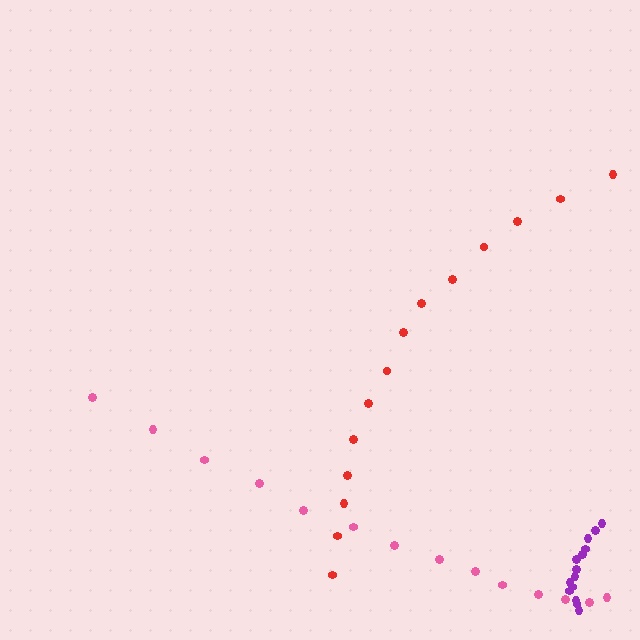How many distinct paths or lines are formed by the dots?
There are 3 distinct paths.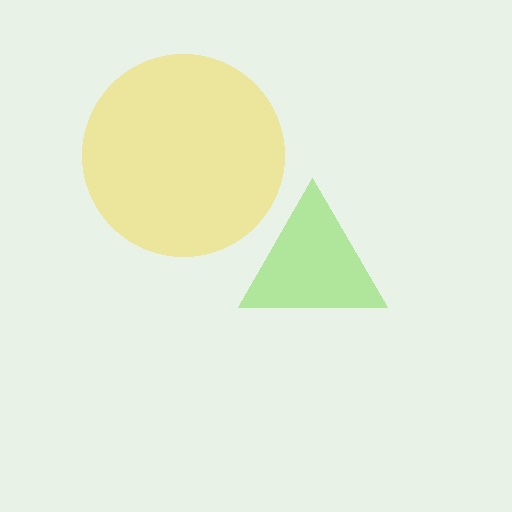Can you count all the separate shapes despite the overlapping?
Yes, there are 2 separate shapes.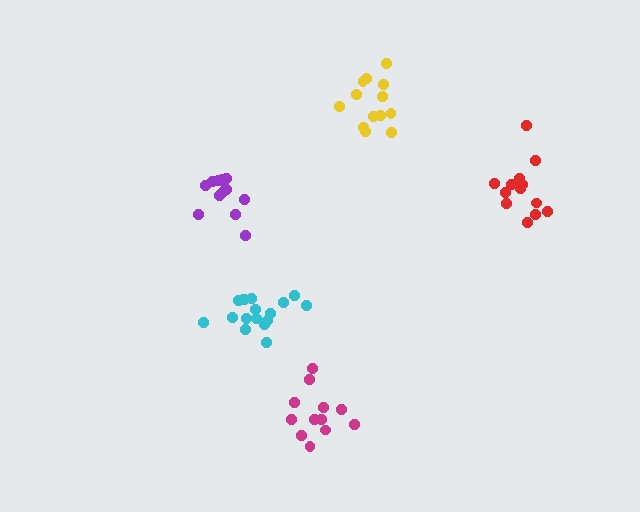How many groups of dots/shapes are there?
There are 5 groups.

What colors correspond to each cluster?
The clusters are colored: cyan, purple, yellow, red, magenta.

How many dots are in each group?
Group 1: 17 dots, Group 2: 13 dots, Group 3: 13 dots, Group 4: 13 dots, Group 5: 12 dots (68 total).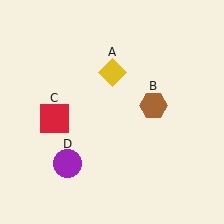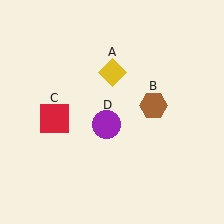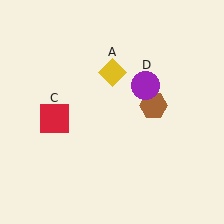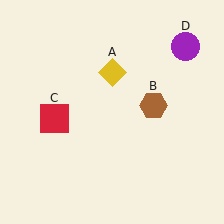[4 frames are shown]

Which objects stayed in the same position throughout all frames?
Yellow diamond (object A) and brown hexagon (object B) and red square (object C) remained stationary.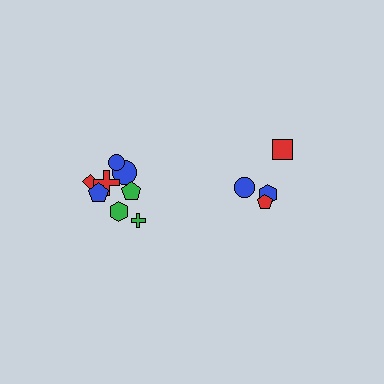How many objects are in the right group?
There are 4 objects.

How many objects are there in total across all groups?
There are 12 objects.